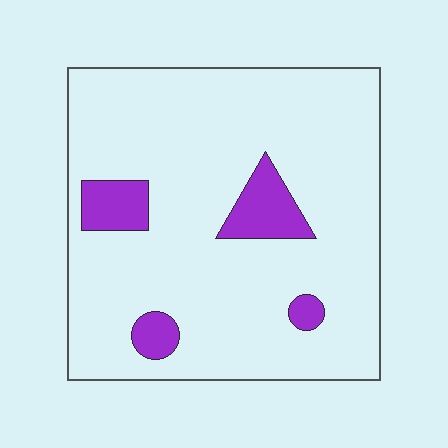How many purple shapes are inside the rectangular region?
4.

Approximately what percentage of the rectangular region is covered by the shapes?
Approximately 10%.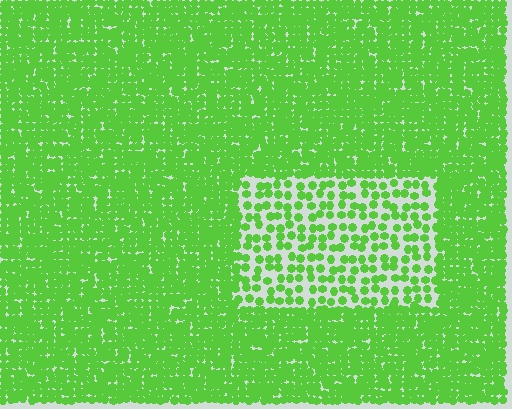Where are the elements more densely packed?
The elements are more densely packed outside the rectangle boundary.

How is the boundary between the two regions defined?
The boundary is defined by a change in element density (approximately 2.4x ratio). All elements are the same color, size, and shape.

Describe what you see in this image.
The image contains small lime elements arranged at two different densities. A rectangle-shaped region is visible where the elements are less densely packed than the surrounding area.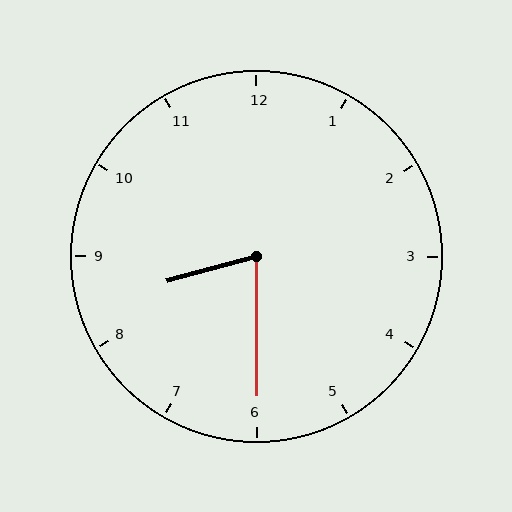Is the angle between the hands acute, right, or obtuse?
It is acute.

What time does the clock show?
8:30.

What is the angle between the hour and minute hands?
Approximately 75 degrees.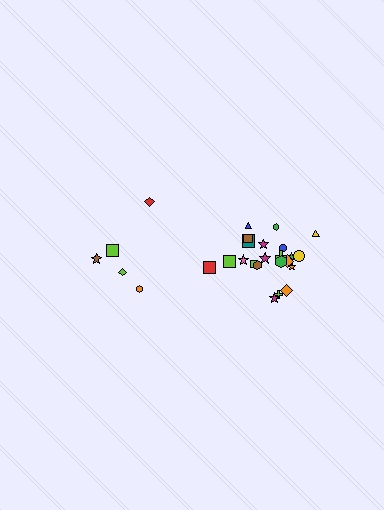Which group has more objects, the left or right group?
The right group.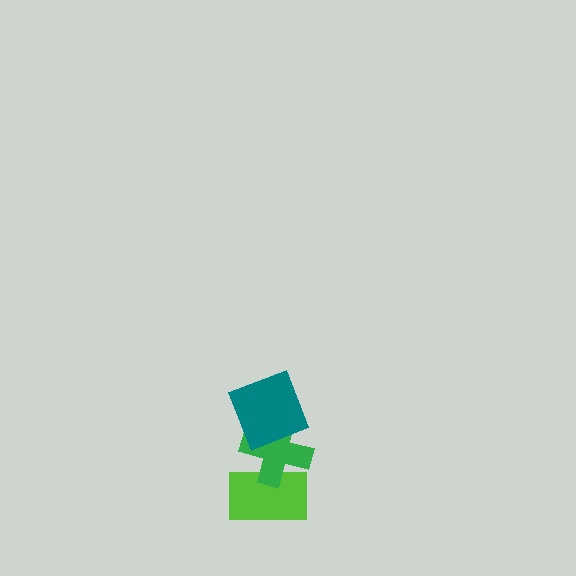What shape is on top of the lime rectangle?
The green cross is on top of the lime rectangle.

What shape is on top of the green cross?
The teal square is on top of the green cross.